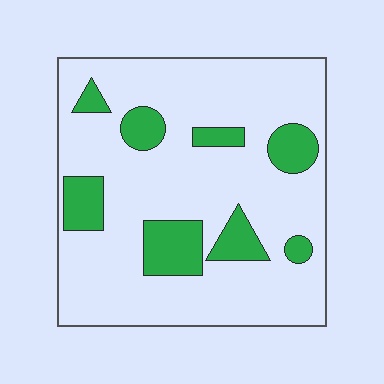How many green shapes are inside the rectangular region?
8.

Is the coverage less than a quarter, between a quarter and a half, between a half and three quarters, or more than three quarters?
Less than a quarter.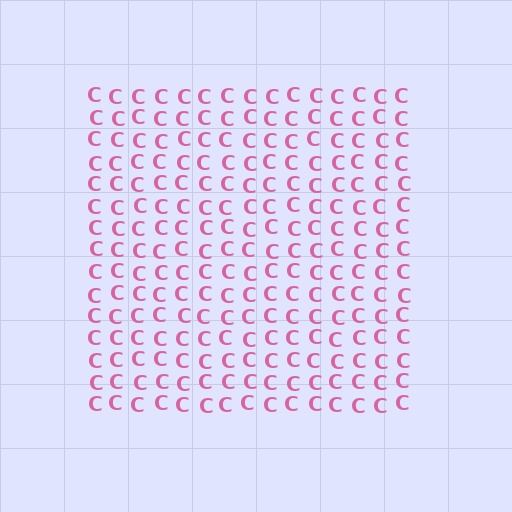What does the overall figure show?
The overall figure shows a square.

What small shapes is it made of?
It is made of small letter C's.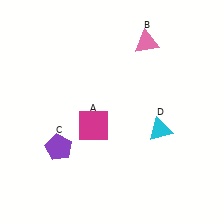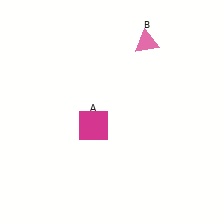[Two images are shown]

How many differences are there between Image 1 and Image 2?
There are 2 differences between the two images.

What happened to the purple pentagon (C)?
The purple pentagon (C) was removed in Image 2. It was in the bottom-left area of Image 1.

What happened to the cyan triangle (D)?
The cyan triangle (D) was removed in Image 2. It was in the bottom-right area of Image 1.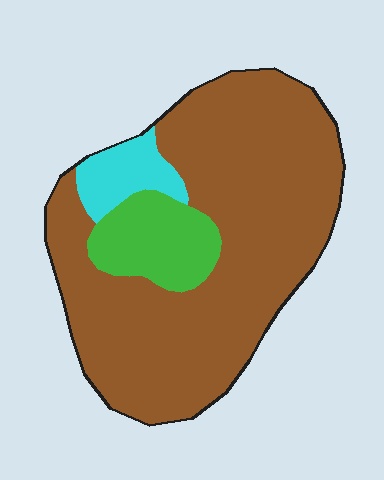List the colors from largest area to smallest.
From largest to smallest: brown, green, cyan.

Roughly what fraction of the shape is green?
Green covers about 15% of the shape.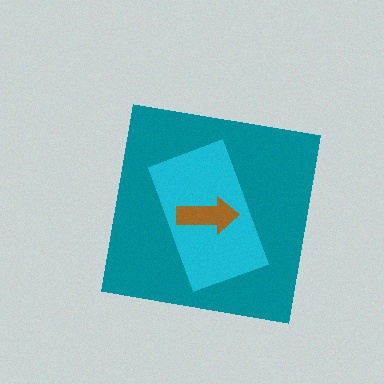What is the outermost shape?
The teal square.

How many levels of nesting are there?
3.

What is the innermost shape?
The brown arrow.